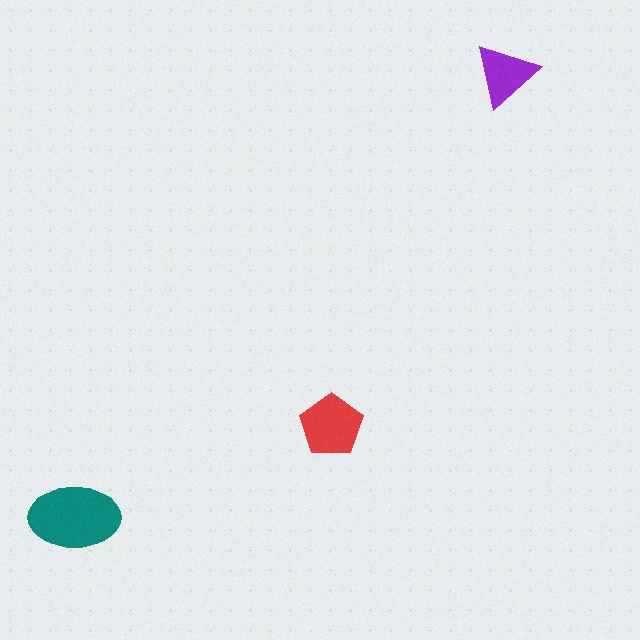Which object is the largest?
The teal ellipse.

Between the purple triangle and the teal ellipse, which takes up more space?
The teal ellipse.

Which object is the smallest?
The purple triangle.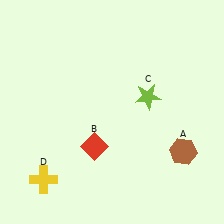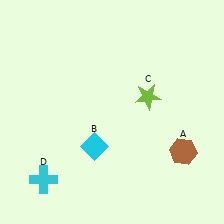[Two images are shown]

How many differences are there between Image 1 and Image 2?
There are 2 differences between the two images.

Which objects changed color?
B changed from red to cyan. D changed from yellow to cyan.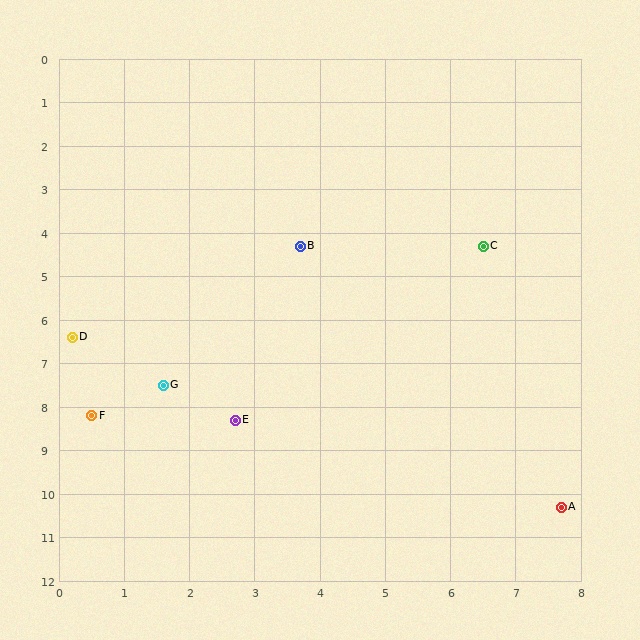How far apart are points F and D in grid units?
Points F and D are about 1.8 grid units apart.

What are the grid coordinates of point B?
Point B is at approximately (3.7, 4.3).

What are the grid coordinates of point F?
Point F is at approximately (0.5, 8.2).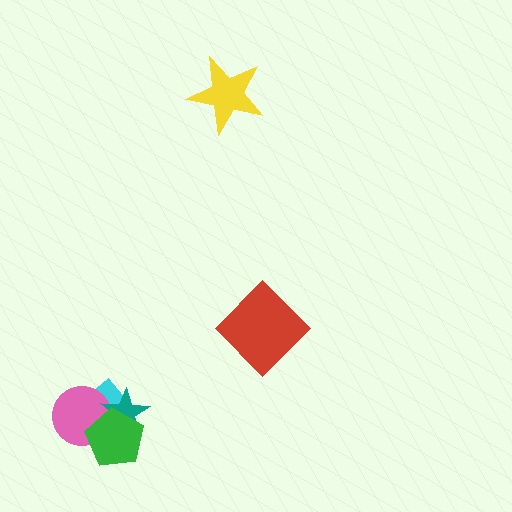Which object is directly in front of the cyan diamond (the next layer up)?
The pink circle is directly in front of the cyan diamond.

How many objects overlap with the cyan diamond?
3 objects overlap with the cyan diamond.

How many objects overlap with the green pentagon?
3 objects overlap with the green pentagon.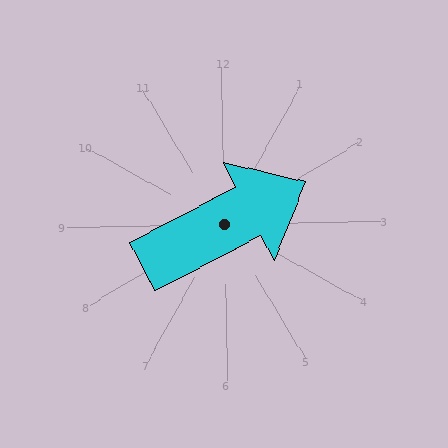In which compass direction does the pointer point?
Northeast.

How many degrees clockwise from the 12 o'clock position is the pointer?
Approximately 64 degrees.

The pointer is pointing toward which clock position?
Roughly 2 o'clock.